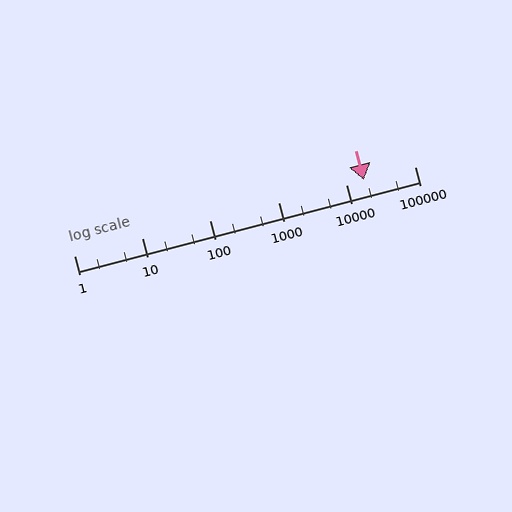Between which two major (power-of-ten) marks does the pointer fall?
The pointer is between 10000 and 100000.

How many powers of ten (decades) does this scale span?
The scale spans 5 decades, from 1 to 100000.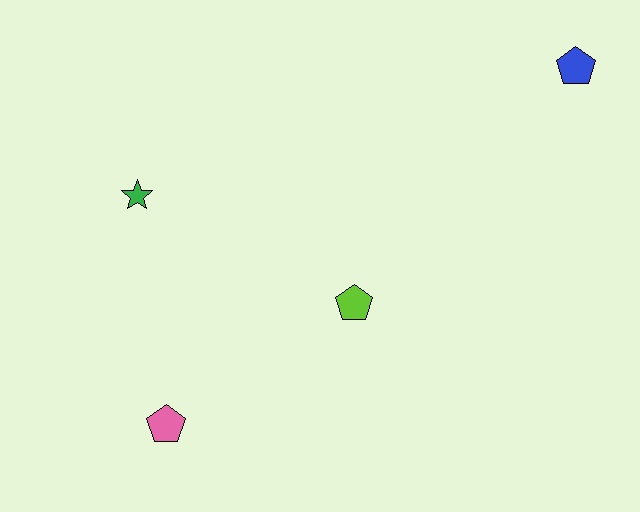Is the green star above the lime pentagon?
Yes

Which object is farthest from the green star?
The blue pentagon is farthest from the green star.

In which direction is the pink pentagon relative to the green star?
The pink pentagon is below the green star.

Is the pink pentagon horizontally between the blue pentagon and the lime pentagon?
No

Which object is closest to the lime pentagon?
The pink pentagon is closest to the lime pentagon.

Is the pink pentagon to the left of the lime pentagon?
Yes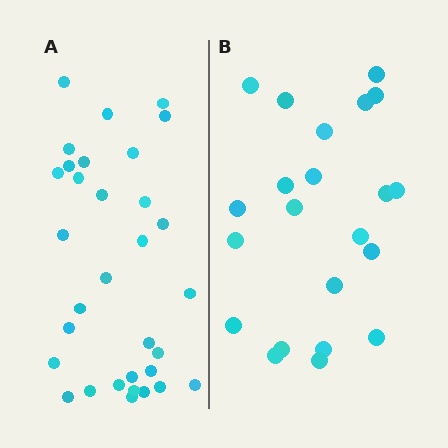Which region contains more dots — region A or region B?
Region A (the left region) has more dots.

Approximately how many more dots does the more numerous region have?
Region A has roughly 10 or so more dots than region B.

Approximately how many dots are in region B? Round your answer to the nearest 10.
About 20 dots. (The exact count is 22, which rounds to 20.)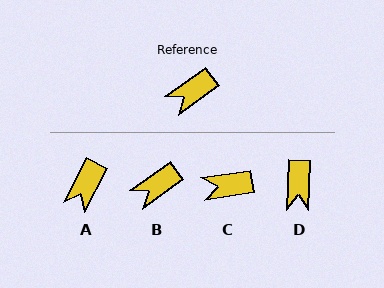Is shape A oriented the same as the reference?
No, it is off by about 27 degrees.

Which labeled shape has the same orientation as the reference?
B.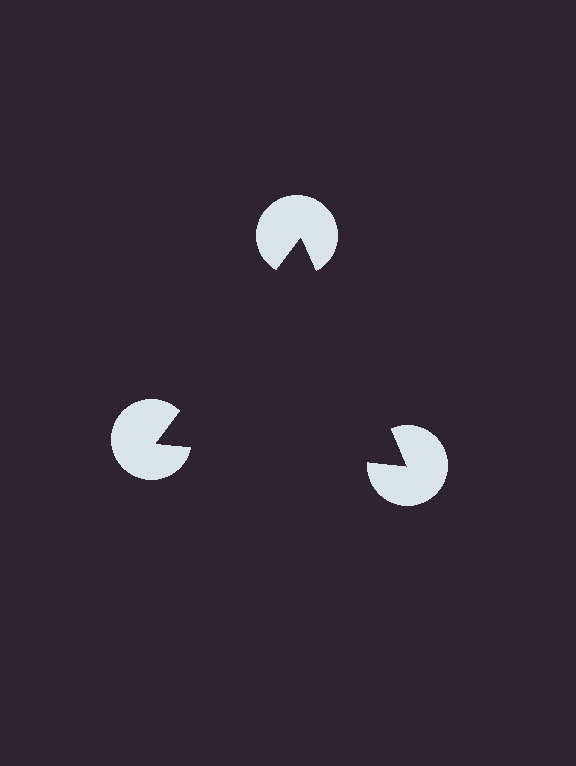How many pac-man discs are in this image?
There are 3 — one at each vertex of the illusory triangle.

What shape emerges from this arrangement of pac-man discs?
An illusory triangle — its edges are inferred from the aligned wedge cuts in the pac-man discs, not physically drawn.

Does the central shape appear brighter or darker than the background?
It typically appears slightly darker than the background, even though no actual brightness change is drawn.